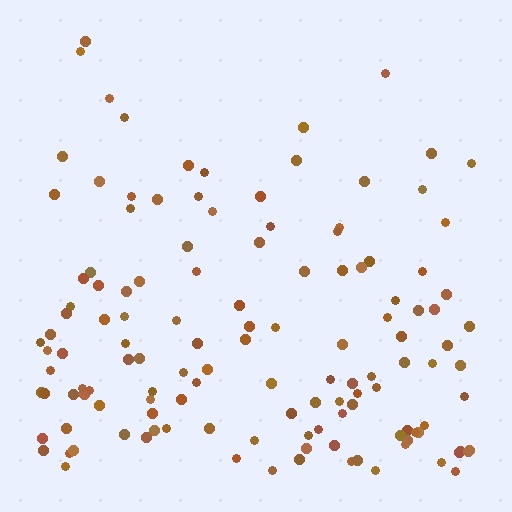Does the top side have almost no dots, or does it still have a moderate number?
Still a moderate number, just noticeably fewer than the bottom.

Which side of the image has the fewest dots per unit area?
The top.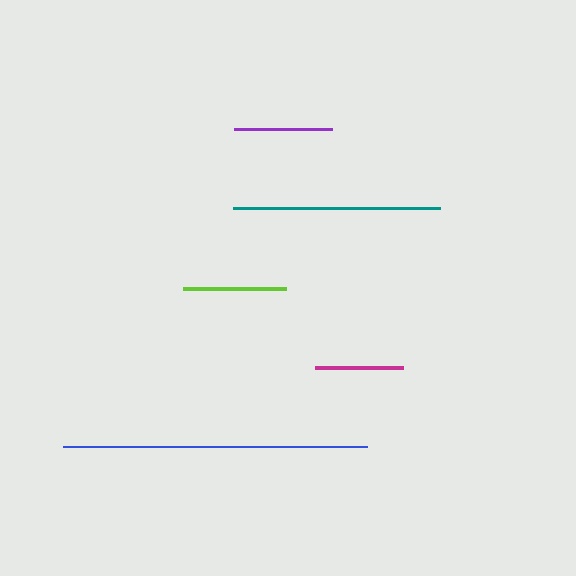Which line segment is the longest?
The blue line is the longest at approximately 304 pixels.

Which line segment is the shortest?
The magenta line is the shortest at approximately 88 pixels.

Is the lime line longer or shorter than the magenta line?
The lime line is longer than the magenta line.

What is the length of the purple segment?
The purple segment is approximately 98 pixels long.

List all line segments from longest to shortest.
From longest to shortest: blue, teal, lime, purple, magenta.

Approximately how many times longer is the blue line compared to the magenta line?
The blue line is approximately 3.4 times the length of the magenta line.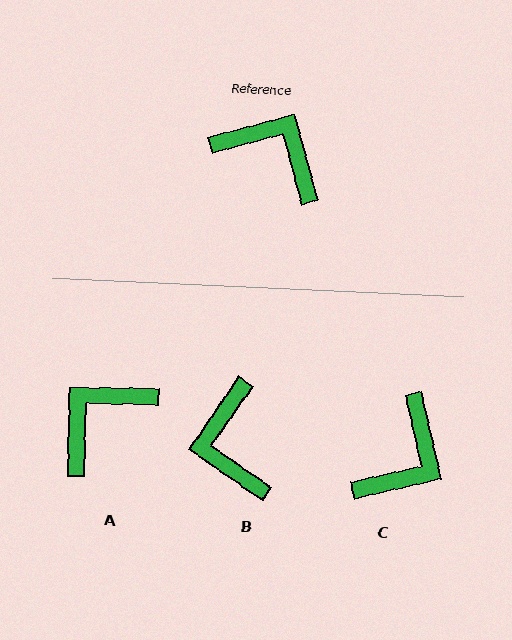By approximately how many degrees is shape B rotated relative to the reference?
Approximately 130 degrees counter-clockwise.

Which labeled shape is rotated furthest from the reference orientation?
B, about 130 degrees away.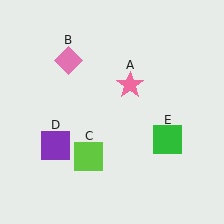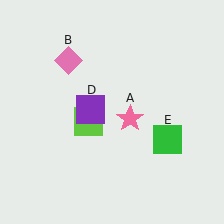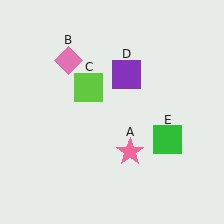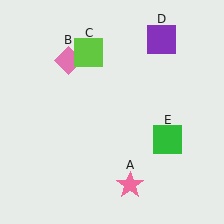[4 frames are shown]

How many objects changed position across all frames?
3 objects changed position: pink star (object A), lime square (object C), purple square (object D).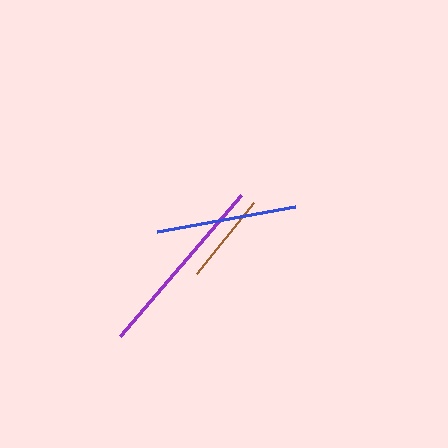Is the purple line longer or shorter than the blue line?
The purple line is longer than the blue line.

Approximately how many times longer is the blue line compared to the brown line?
The blue line is approximately 1.6 times the length of the brown line.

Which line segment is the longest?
The purple line is the longest at approximately 186 pixels.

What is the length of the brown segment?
The brown segment is approximately 91 pixels long.